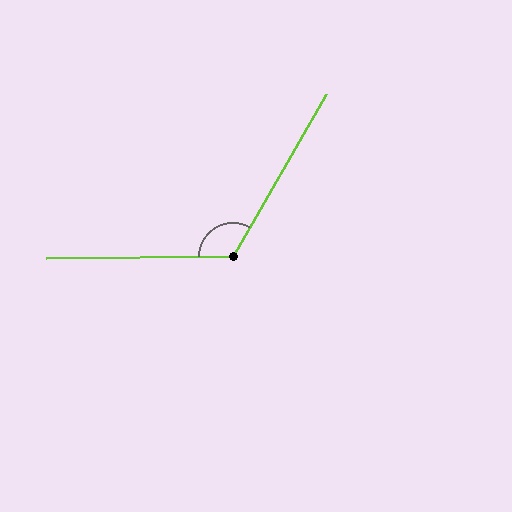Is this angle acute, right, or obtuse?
It is obtuse.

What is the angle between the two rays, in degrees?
Approximately 120 degrees.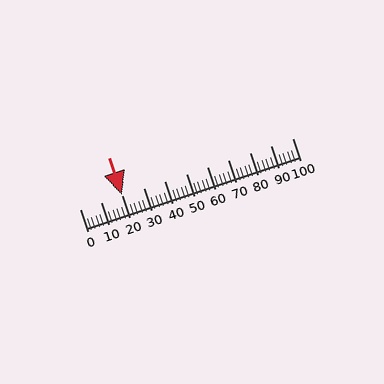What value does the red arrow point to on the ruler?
The red arrow points to approximately 20.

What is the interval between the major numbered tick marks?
The major tick marks are spaced 10 units apart.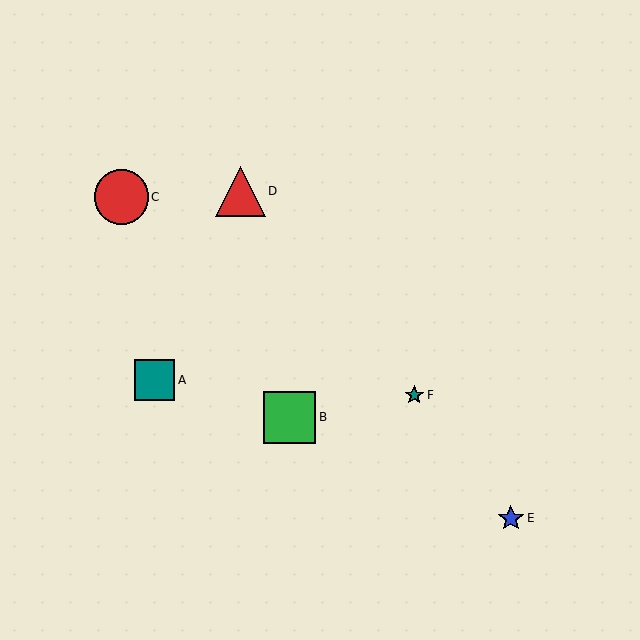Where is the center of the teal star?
The center of the teal star is at (414, 395).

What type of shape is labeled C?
Shape C is a red circle.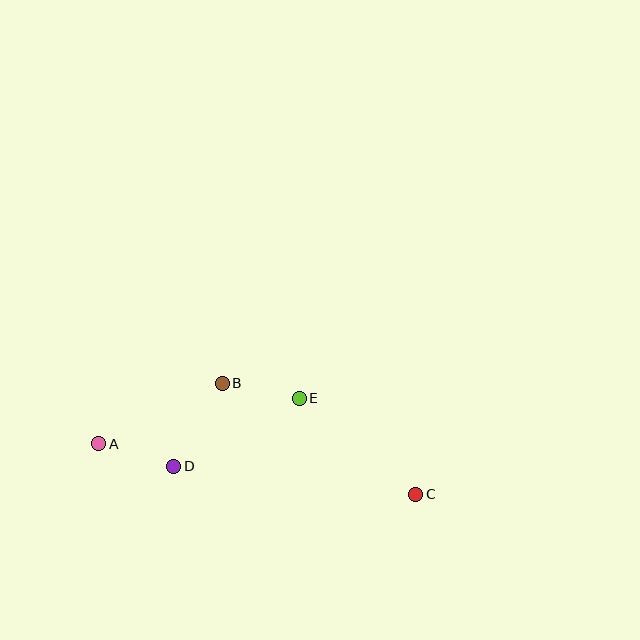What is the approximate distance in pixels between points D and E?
The distance between D and E is approximately 143 pixels.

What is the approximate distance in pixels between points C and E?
The distance between C and E is approximately 151 pixels.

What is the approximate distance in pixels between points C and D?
The distance between C and D is approximately 244 pixels.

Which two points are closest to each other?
Points A and D are closest to each other.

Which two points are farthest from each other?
Points A and C are farthest from each other.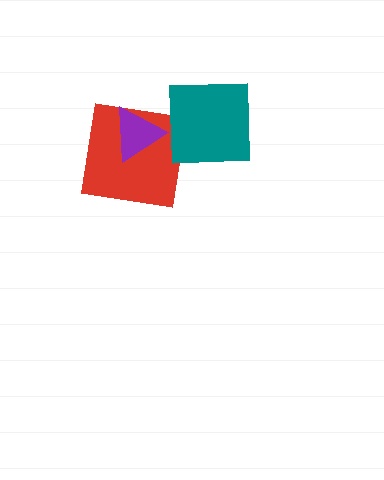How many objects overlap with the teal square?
0 objects overlap with the teal square.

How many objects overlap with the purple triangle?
1 object overlaps with the purple triangle.